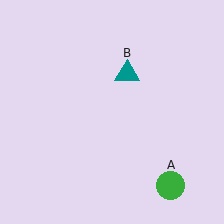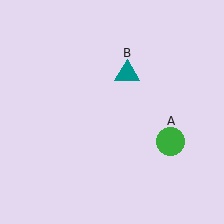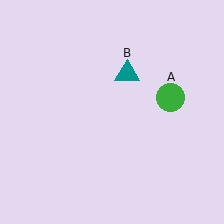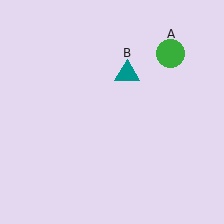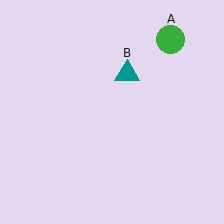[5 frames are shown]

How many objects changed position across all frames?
1 object changed position: green circle (object A).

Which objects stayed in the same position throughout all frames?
Teal triangle (object B) remained stationary.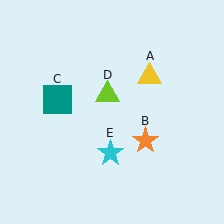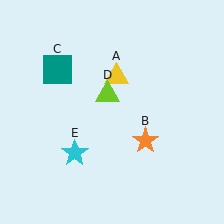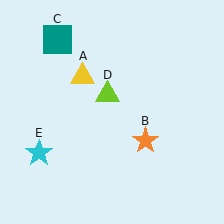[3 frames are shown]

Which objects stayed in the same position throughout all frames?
Orange star (object B) and lime triangle (object D) remained stationary.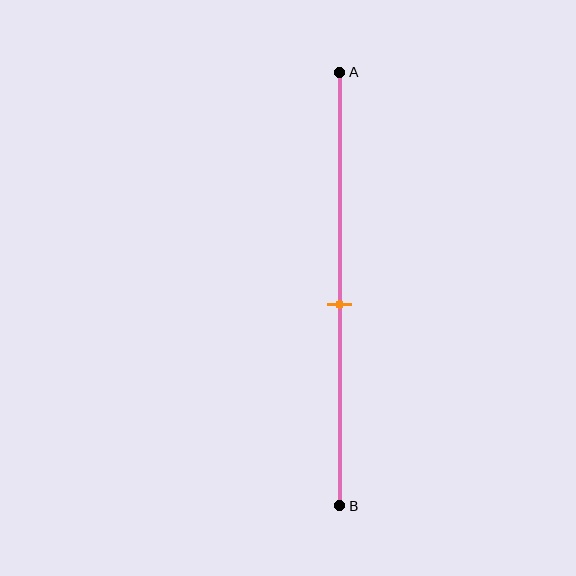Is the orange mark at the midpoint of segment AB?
No, the mark is at about 55% from A, not at the 50% midpoint.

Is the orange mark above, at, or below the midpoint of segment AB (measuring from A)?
The orange mark is below the midpoint of segment AB.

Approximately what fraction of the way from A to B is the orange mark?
The orange mark is approximately 55% of the way from A to B.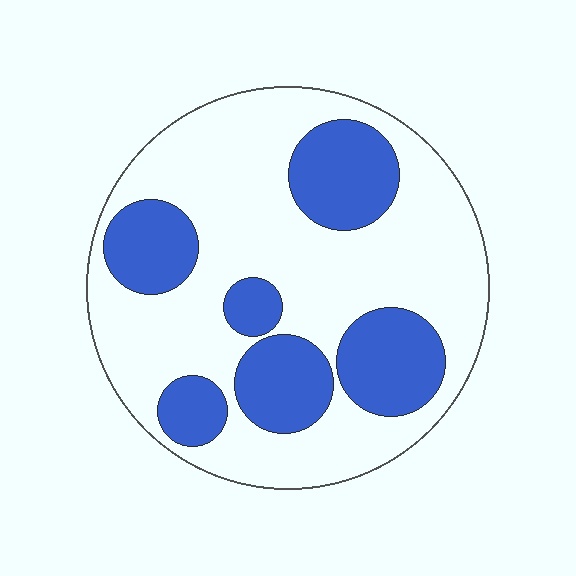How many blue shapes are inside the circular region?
6.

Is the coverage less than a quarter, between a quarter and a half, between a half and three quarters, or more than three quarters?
Between a quarter and a half.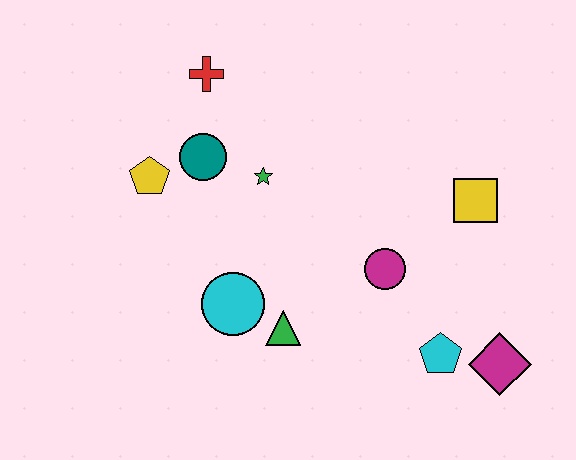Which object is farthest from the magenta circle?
The red cross is farthest from the magenta circle.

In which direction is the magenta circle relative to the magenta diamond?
The magenta circle is to the left of the magenta diamond.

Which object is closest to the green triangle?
The cyan circle is closest to the green triangle.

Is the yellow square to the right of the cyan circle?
Yes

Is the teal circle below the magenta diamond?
No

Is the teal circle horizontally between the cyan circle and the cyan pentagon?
No